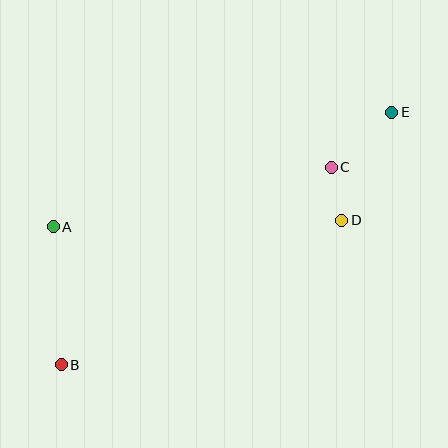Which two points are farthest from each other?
Points B and E are farthest from each other.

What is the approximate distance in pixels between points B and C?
The distance between B and C is approximately 335 pixels.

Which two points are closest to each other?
Points C and D are closest to each other.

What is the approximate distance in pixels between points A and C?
The distance between A and C is approximately 284 pixels.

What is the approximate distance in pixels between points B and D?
The distance between B and D is approximately 316 pixels.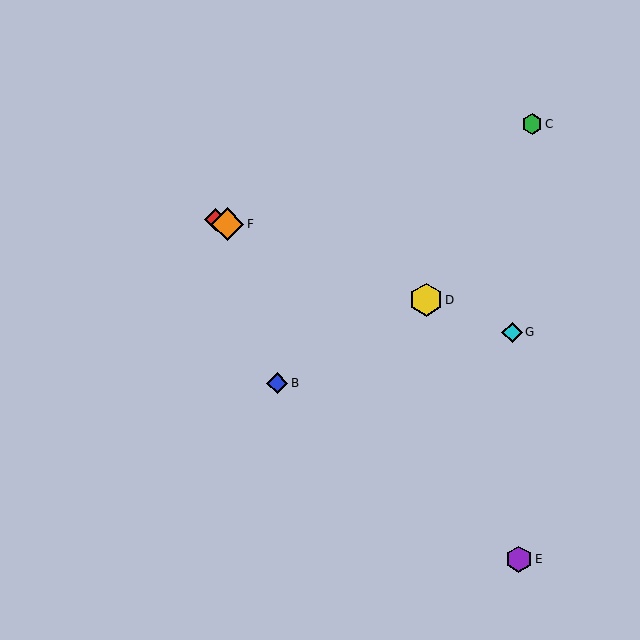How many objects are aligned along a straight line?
4 objects (A, D, F, G) are aligned along a straight line.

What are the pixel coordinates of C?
Object C is at (532, 124).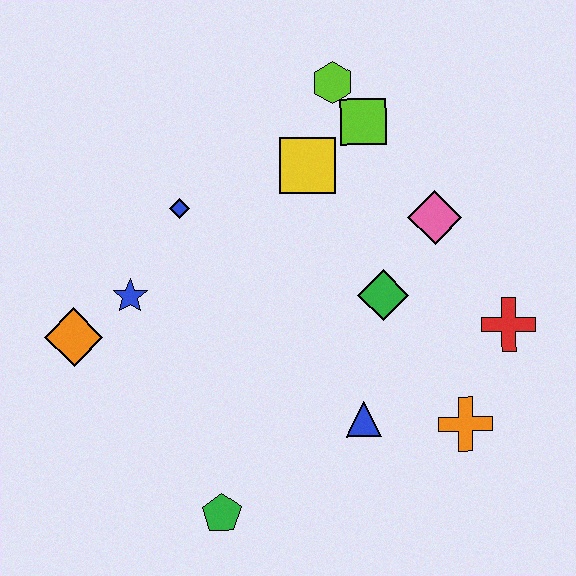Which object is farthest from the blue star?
The red cross is farthest from the blue star.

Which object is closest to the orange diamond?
The blue star is closest to the orange diamond.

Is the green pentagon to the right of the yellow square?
No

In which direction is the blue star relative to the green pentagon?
The blue star is above the green pentagon.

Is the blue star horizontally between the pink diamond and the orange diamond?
Yes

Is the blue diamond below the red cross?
No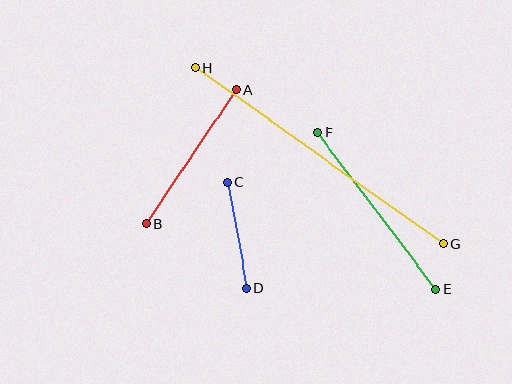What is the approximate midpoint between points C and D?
The midpoint is at approximately (237, 235) pixels.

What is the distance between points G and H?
The distance is approximately 304 pixels.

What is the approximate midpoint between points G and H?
The midpoint is at approximately (319, 156) pixels.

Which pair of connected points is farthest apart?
Points G and H are farthest apart.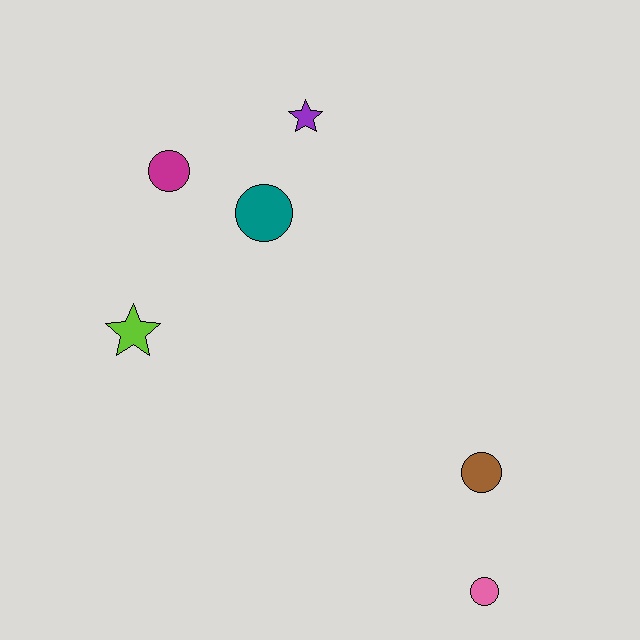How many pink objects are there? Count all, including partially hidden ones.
There is 1 pink object.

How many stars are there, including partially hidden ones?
There are 2 stars.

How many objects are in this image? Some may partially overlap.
There are 6 objects.